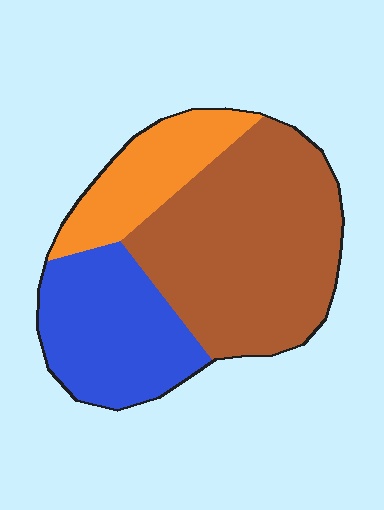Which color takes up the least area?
Orange, at roughly 20%.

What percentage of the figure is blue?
Blue takes up between a sixth and a third of the figure.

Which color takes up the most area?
Brown, at roughly 50%.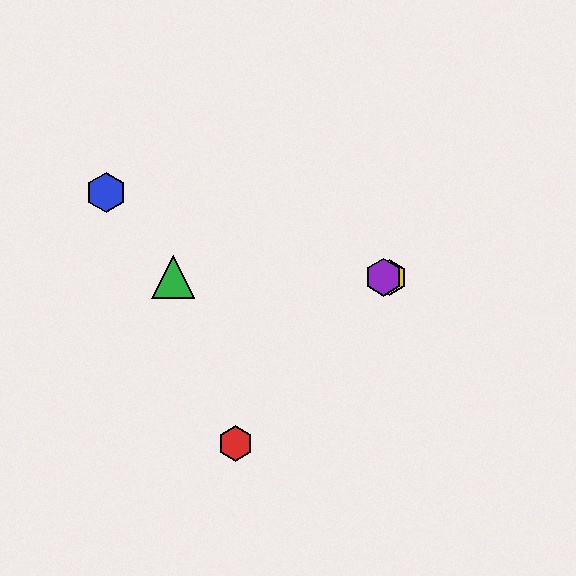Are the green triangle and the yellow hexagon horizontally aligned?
Yes, both are at y≈277.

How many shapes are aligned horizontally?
3 shapes (the green triangle, the yellow hexagon, the purple hexagon) are aligned horizontally.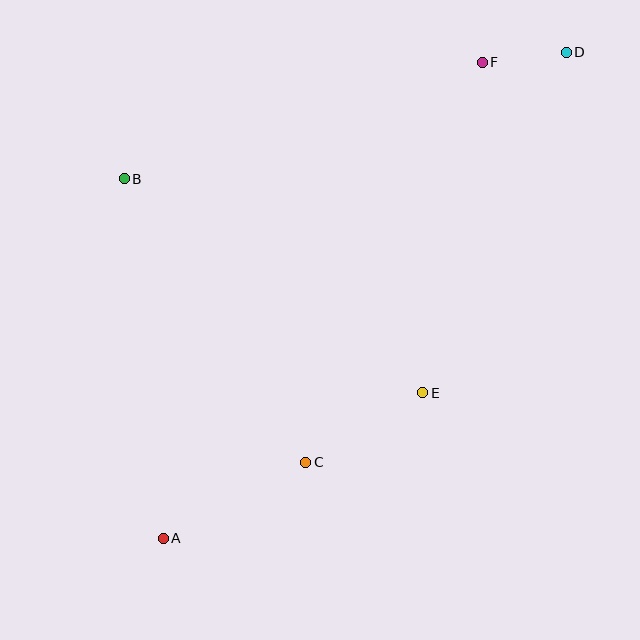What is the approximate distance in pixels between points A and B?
The distance between A and B is approximately 361 pixels.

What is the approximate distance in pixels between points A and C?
The distance between A and C is approximately 161 pixels.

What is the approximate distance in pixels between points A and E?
The distance between A and E is approximately 297 pixels.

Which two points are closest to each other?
Points D and F are closest to each other.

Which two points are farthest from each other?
Points A and D are farthest from each other.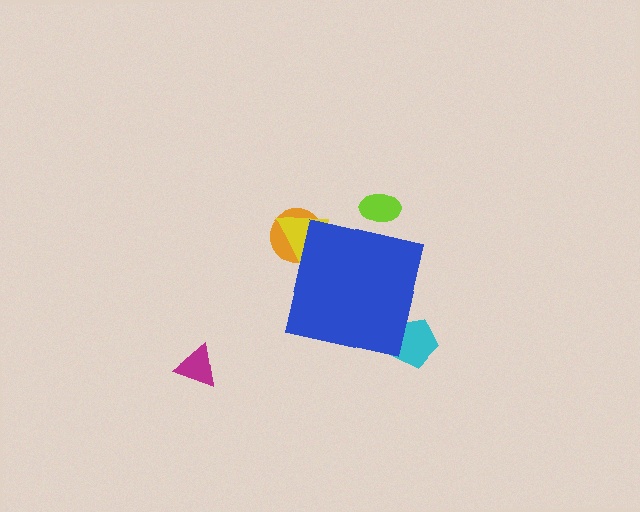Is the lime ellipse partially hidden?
Yes, the lime ellipse is partially hidden behind the blue square.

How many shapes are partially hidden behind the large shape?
4 shapes are partially hidden.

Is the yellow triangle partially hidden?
Yes, the yellow triangle is partially hidden behind the blue square.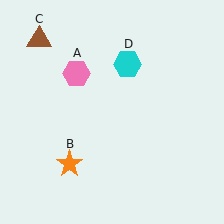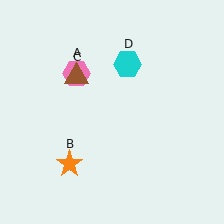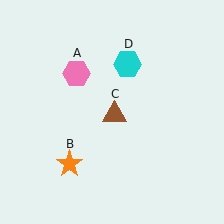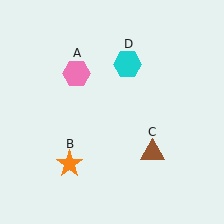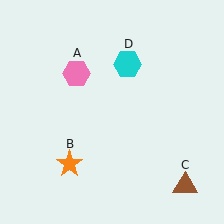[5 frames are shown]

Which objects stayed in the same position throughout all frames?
Pink hexagon (object A) and orange star (object B) and cyan hexagon (object D) remained stationary.